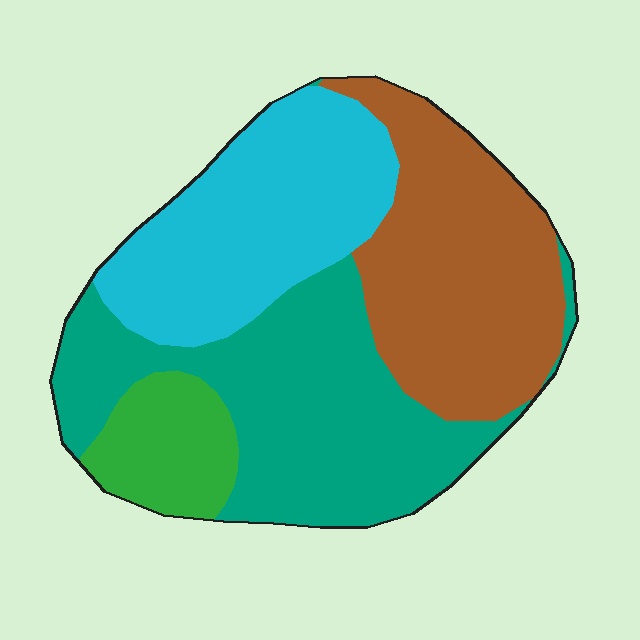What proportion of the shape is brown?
Brown takes up between a sixth and a third of the shape.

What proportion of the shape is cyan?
Cyan takes up between a quarter and a half of the shape.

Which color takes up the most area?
Teal, at roughly 35%.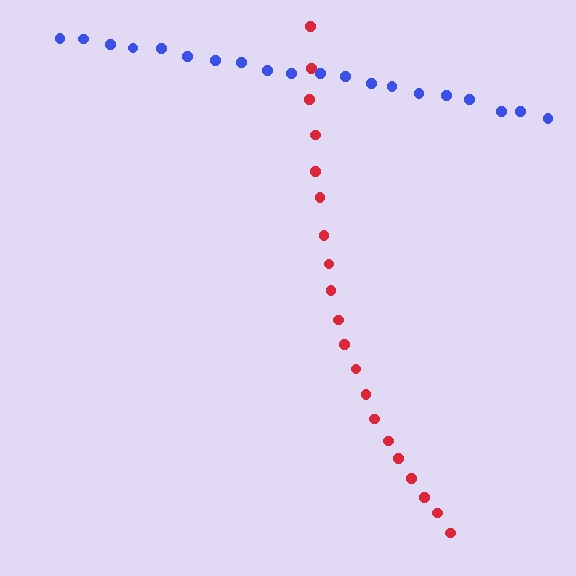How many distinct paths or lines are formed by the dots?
There are 2 distinct paths.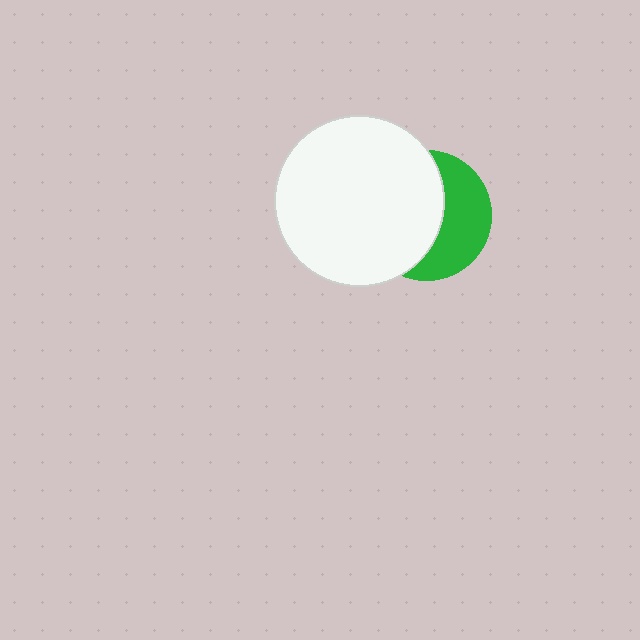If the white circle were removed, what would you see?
You would see the complete green circle.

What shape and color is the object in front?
The object in front is a white circle.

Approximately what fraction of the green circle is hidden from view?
Roughly 58% of the green circle is hidden behind the white circle.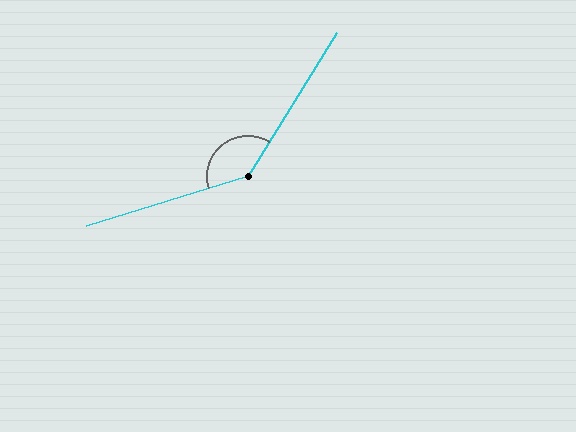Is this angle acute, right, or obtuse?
It is obtuse.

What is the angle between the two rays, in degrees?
Approximately 139 degrees.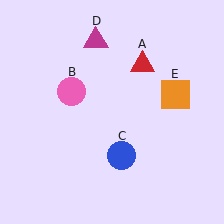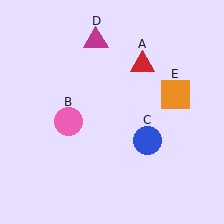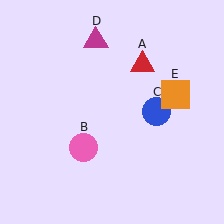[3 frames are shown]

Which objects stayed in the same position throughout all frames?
Red triangle (object A) and magenta triangle (object D) and orange square (object E) remained stationary.